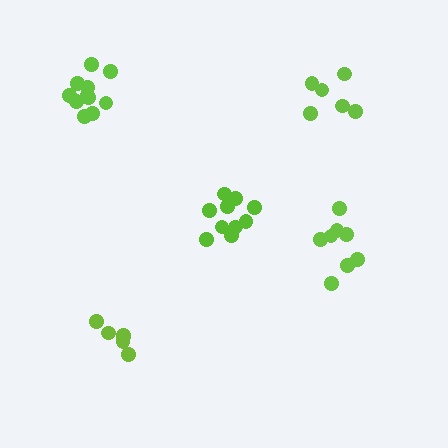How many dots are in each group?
Group 1: 10 dots, Group 2: 6 dots, Group 3: 6 dots, Group 4: 8 dots, Group 5: 11 dots (41 total).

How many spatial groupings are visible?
There are 5 spatial groupings.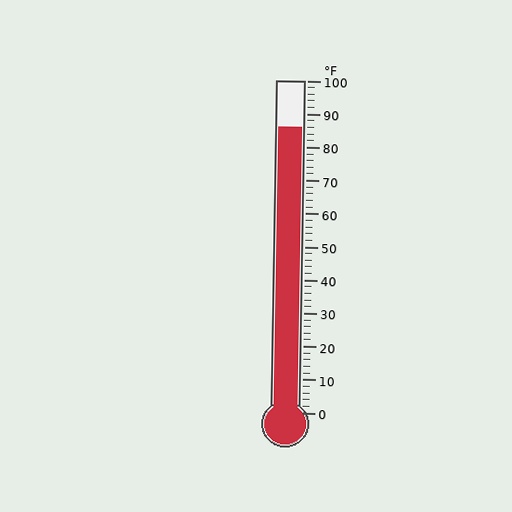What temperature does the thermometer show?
The thermometer shows approximately 86°F.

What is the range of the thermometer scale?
The thermometer scale ranges from 0°F to 100°F.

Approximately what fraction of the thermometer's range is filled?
The thermometer is filled to approximately 85% of its range.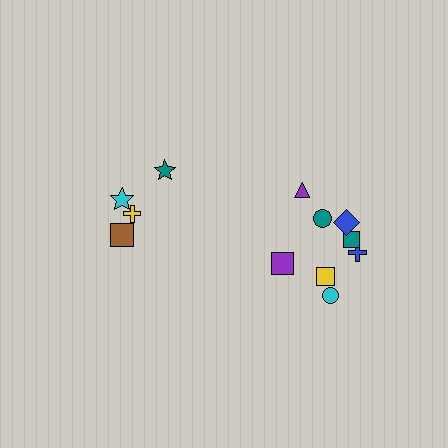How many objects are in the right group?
There are 8 objects.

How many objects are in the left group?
There are 4 objects.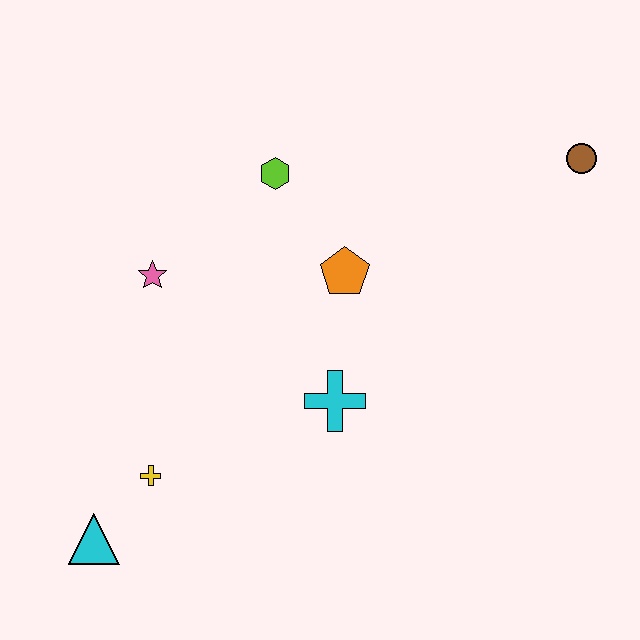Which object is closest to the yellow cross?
The cyan triangle is closest to the yellow cross.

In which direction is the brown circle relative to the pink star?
The brown circle is to the right of the pink star.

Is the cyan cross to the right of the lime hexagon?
Yes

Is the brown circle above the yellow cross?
Yes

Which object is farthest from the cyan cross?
The brown circle is farthest from the cyan cross.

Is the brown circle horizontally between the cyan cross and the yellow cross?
No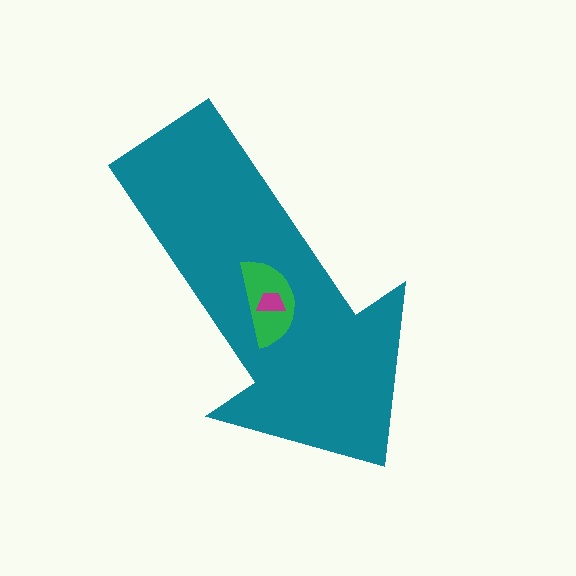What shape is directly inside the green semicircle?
The magenta trapezoid.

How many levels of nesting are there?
3.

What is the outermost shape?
The teal arrow.